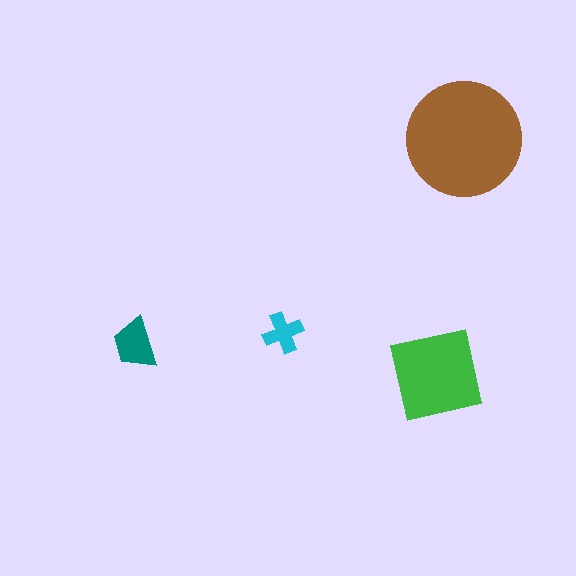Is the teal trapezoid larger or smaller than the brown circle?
Smaller.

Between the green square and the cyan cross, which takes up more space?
The green square.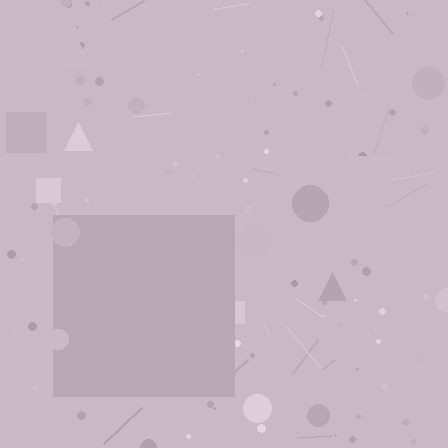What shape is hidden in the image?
A square is hidden in the image.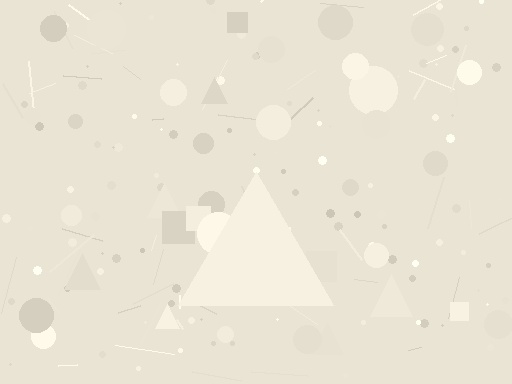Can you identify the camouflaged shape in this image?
The camouflaged shape is a triangle.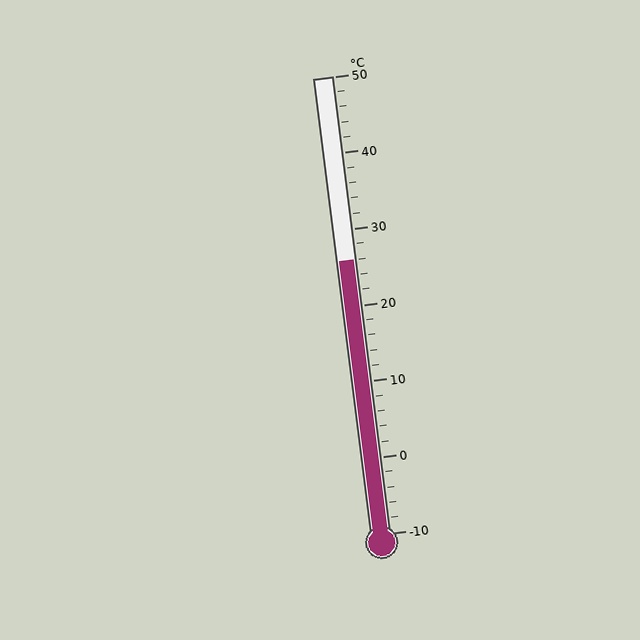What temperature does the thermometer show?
The thermometer shows approximately 26°C.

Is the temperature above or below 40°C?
The temperature is below 40°C.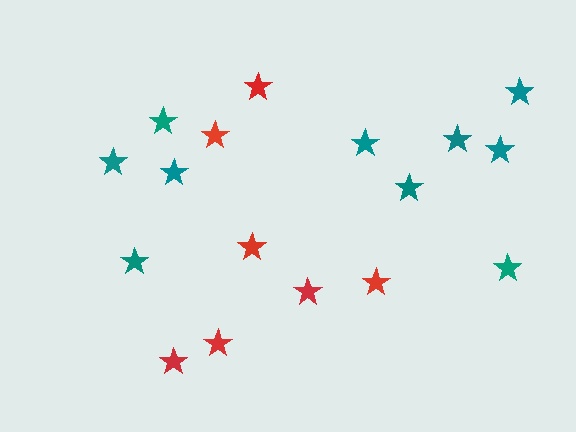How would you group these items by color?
There are 2 groups: one group of red stars (7) and one group of teal stars (10).